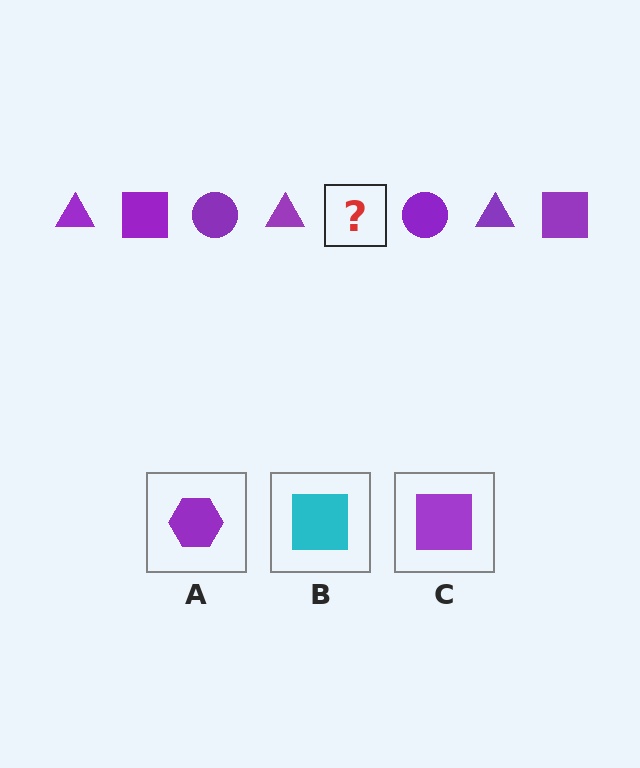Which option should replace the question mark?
Option C.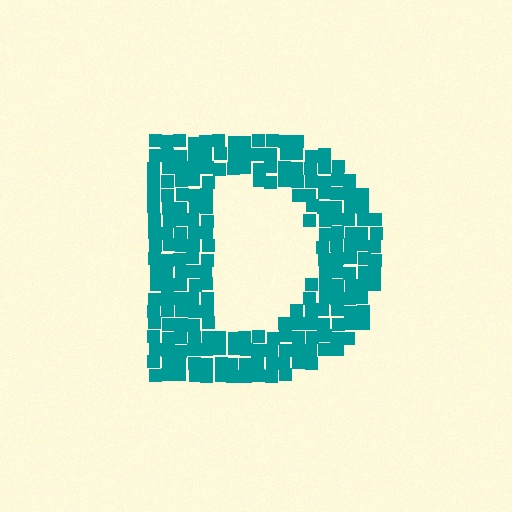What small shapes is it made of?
It is made of small squares.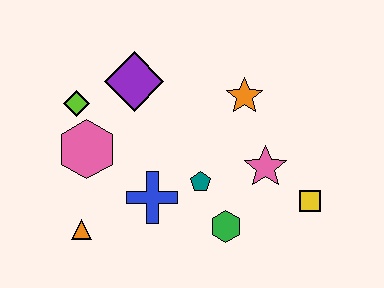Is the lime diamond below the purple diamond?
Yes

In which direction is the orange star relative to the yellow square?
The orange star is above the yellow square.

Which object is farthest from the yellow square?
The lime diamond is farthest from the yellow square.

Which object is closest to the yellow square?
The pink star is closest to the yellow square.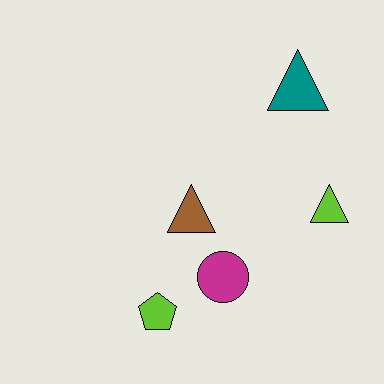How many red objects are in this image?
There are no red objects.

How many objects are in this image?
There are 5 objects.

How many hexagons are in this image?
There are no hexagons.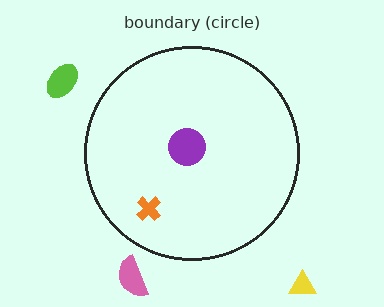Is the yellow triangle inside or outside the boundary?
Outside.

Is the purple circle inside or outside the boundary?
Inside.